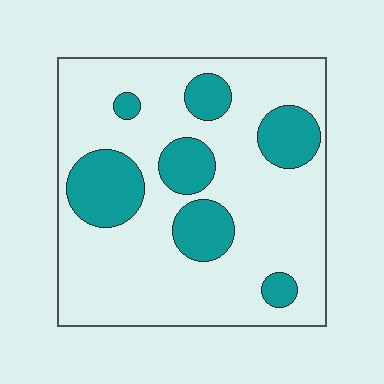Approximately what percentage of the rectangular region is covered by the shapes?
Approximately 25%.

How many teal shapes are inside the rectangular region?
7.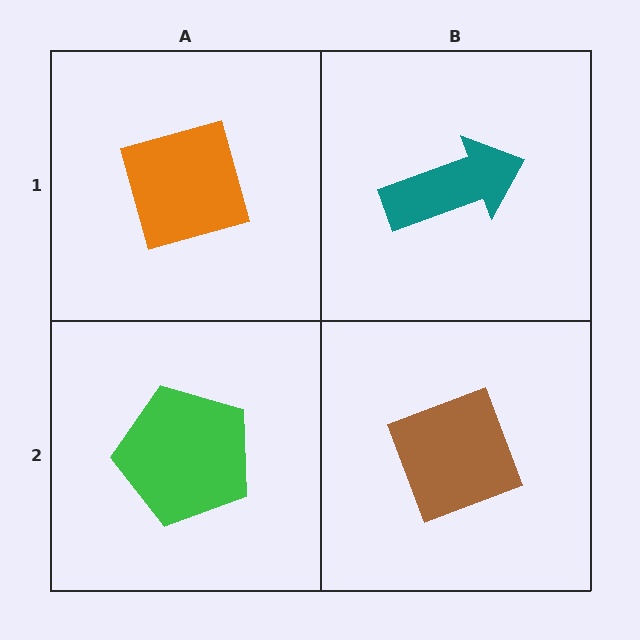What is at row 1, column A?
An orange diamond.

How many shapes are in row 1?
2 shapes.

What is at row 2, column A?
A green pentagon.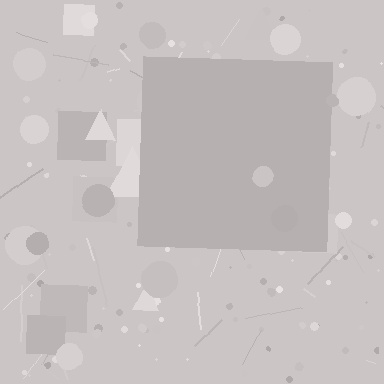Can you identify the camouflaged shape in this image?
The camouflaged shape is a square.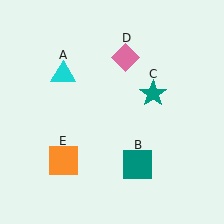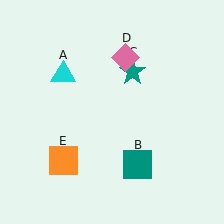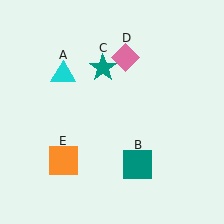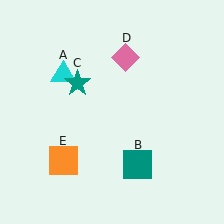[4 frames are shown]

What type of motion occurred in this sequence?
The teal star (object C) rotated counterclockwise around the center of the scene.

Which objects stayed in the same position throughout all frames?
Cyan triangle (object A) and teal square (object B) and pink diamond (object D) and orange square (object E) remained stationary.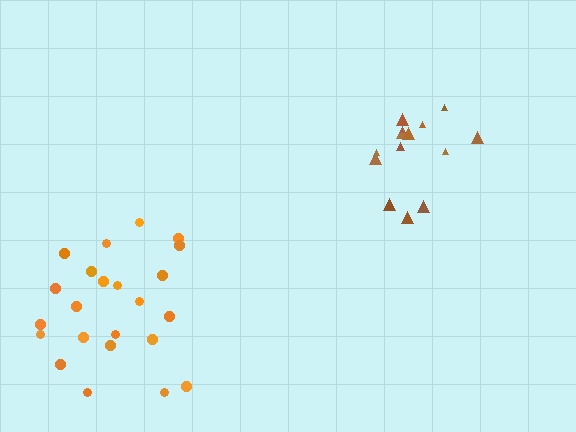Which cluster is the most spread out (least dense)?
Orange.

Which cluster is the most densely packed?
Brown.